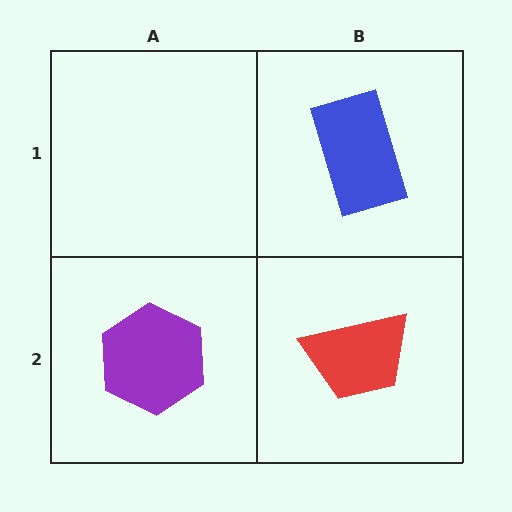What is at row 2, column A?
A purple hexagon.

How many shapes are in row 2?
2 shapes.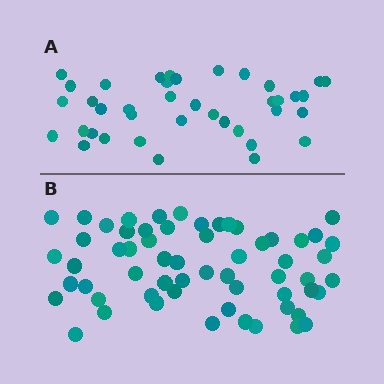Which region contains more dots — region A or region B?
Region B (the bottom region) has more dots.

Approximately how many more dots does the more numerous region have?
Region B has approximately 20 more dots than region A.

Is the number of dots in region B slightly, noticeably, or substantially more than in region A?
Region B has substantially more. The ratio is roughly 1.5 to 1.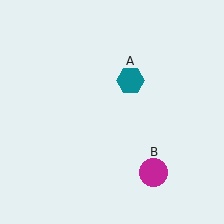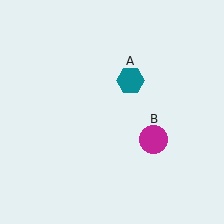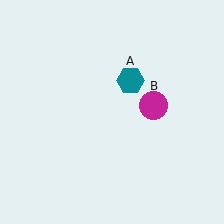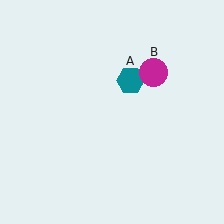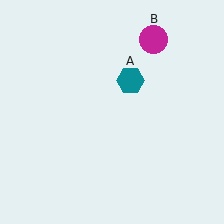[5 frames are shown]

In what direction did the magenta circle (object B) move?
The magenta circle (object B) moved up.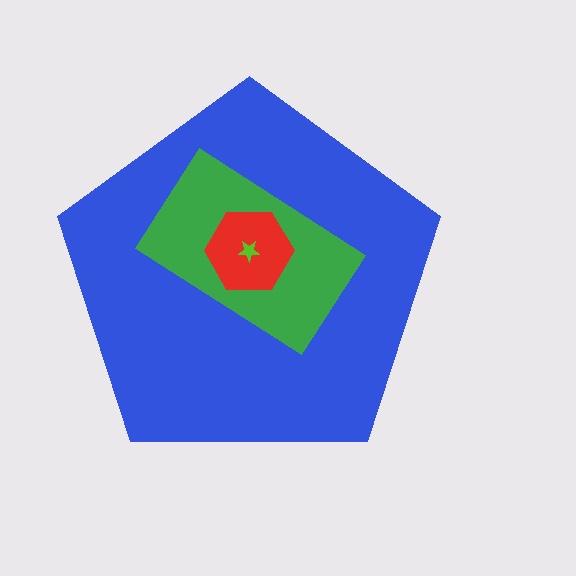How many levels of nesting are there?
4.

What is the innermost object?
The lime star.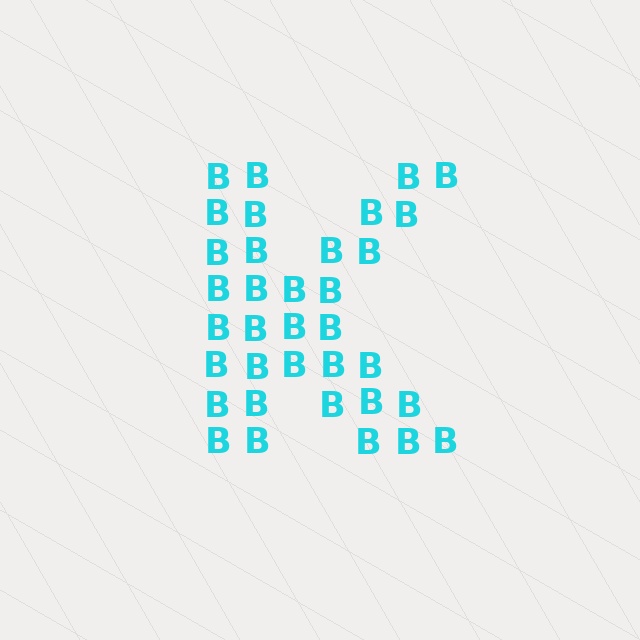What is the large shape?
The large shape is the letter K.